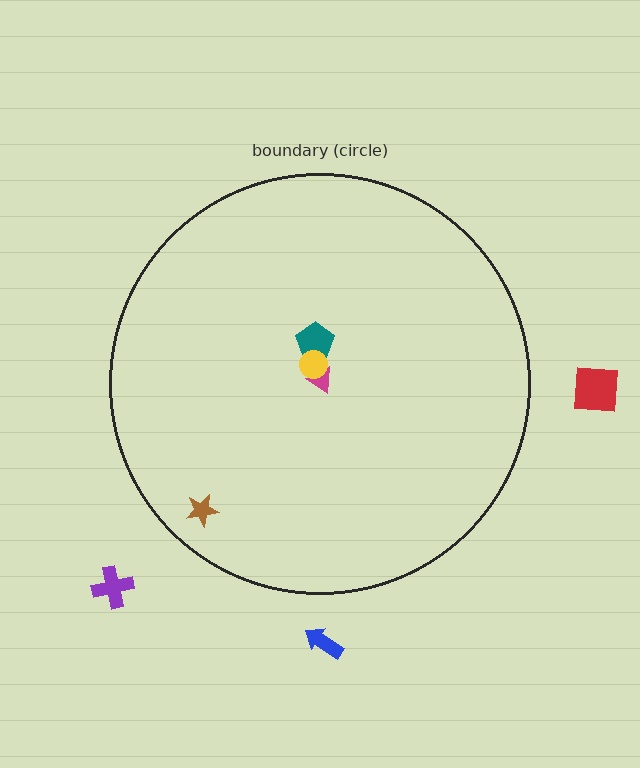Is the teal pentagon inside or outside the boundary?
Inside.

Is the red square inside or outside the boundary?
Outside.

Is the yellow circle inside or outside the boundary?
Inside.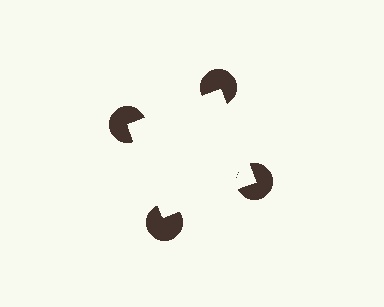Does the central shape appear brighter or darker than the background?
It typically appears slightly brighter than the background, even though no actual brightness change is drawn.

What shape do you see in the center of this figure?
An illusory square — its edges are inferred from the aligned wedge cuts in the pac-man discs, not physically drawn.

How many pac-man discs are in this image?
There are 4 — one at each vertex of the illusory square.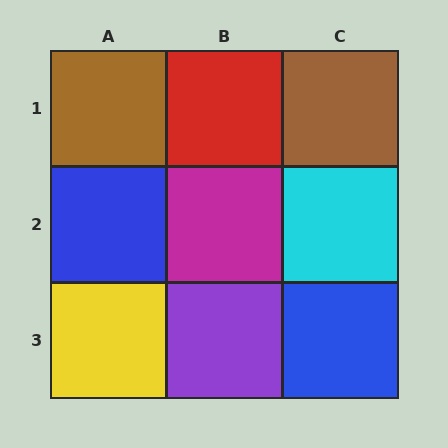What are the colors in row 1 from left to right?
Brown, red, brown.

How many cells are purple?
1 cell is purple.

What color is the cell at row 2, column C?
Cyan.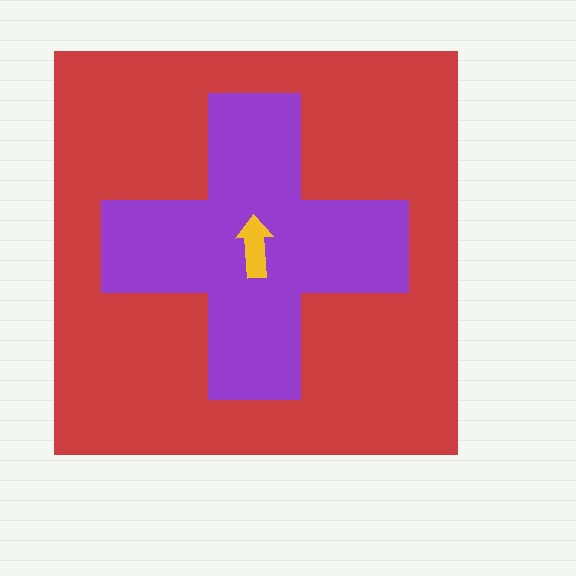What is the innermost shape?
The yellow arrow.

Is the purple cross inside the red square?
Yes.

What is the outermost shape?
The red square.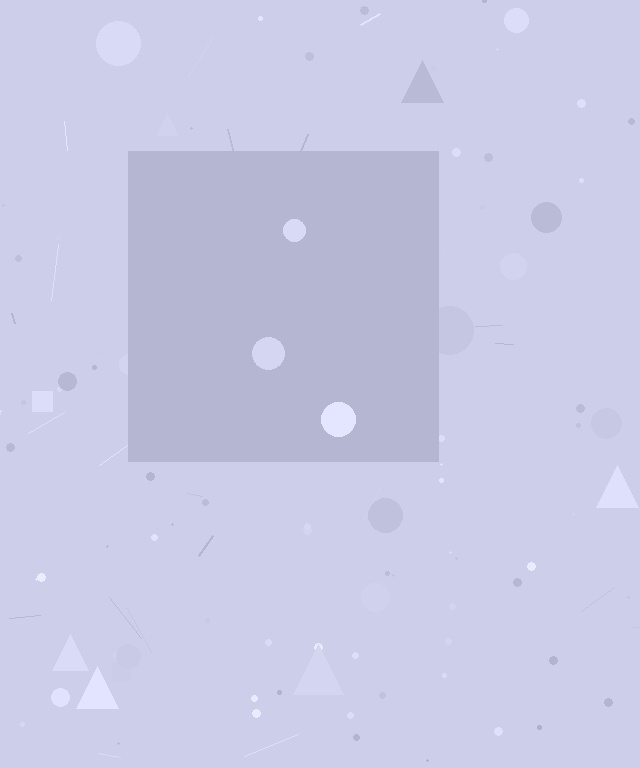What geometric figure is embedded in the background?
A square is embedded in the background.